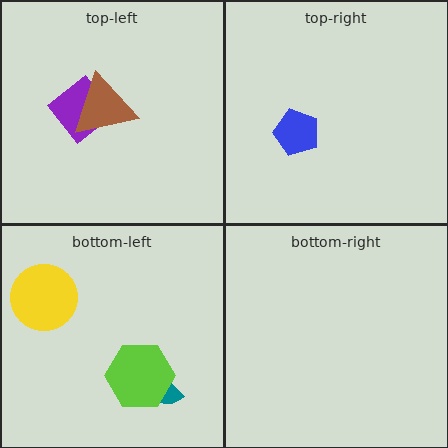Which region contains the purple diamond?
The top-left region.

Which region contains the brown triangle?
The top-left region.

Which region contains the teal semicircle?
The bottom-left region.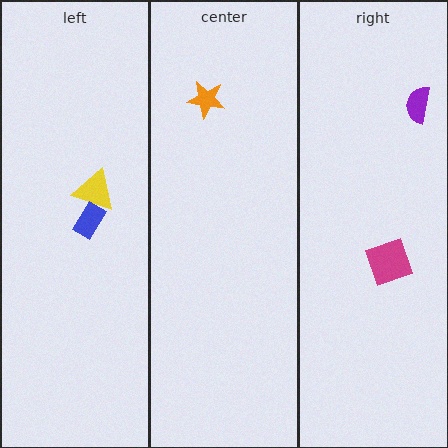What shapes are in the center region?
The orange star.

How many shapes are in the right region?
2.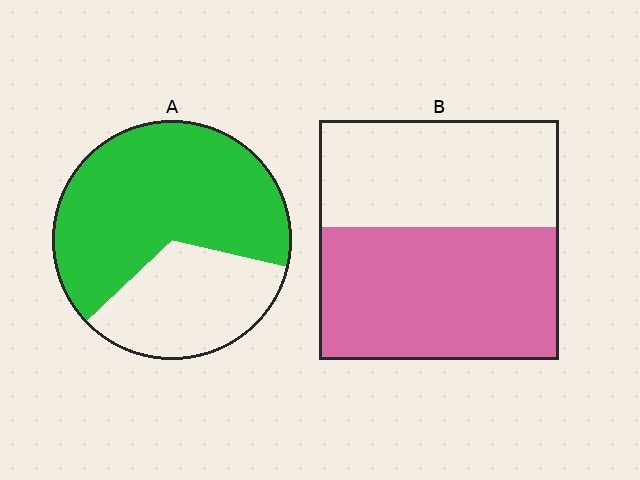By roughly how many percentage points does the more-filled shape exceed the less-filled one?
By roughly 10 percentage points (A over B).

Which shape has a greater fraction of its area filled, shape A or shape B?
Shape A.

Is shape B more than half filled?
Yes.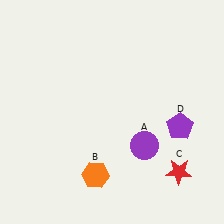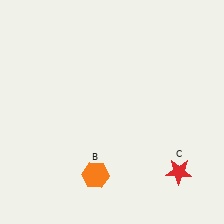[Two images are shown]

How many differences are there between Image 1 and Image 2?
There are 2 differences between the two images.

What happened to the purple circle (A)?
The purple circle (A) was removed in Image 2. It was in the bottom-right area of Image 1.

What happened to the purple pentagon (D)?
The purple pentagon (D) was removed in Image 2. It was in the bottom-right area of Image 1.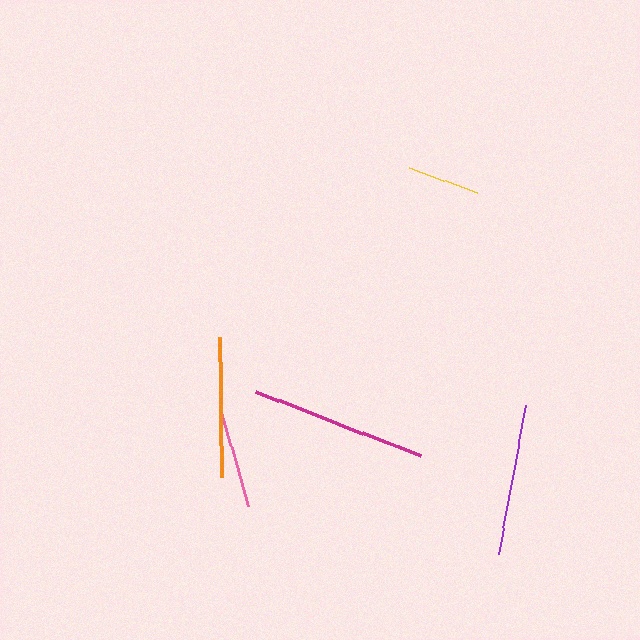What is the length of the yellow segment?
The yellow segment is approximately 73 pixels long.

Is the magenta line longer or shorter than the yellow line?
The magenta line is longer than the yellow line.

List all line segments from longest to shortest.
From longest to shortest: magenta, purple, orange, pink, yellow.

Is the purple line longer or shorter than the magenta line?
The magenta line is longer than the purple line.